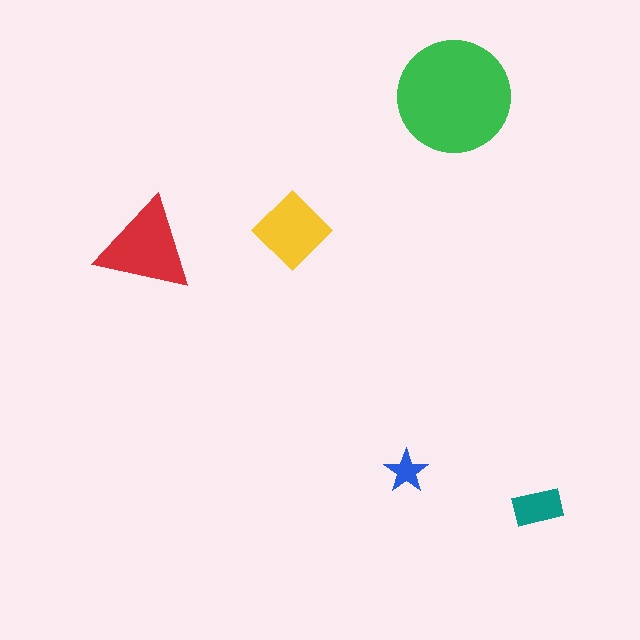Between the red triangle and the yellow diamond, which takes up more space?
The red triangle.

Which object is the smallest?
The blue star.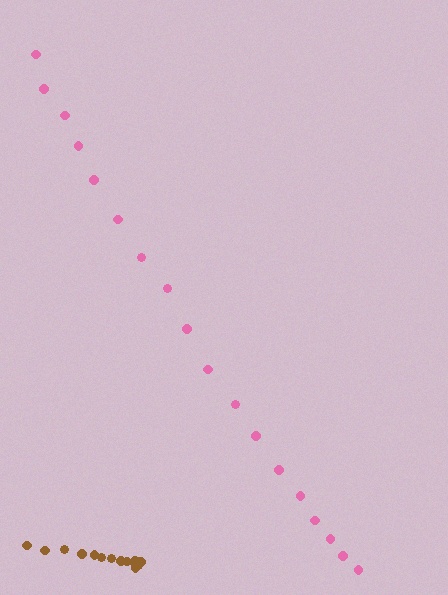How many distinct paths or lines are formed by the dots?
There are 2 distinct paths.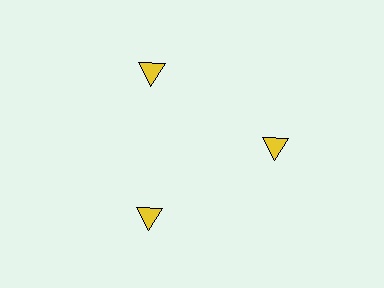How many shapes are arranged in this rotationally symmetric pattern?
There are 3 shapes, arranged in 3 groups of 1.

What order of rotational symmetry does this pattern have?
This pattern has 3-fold rotational symmetry.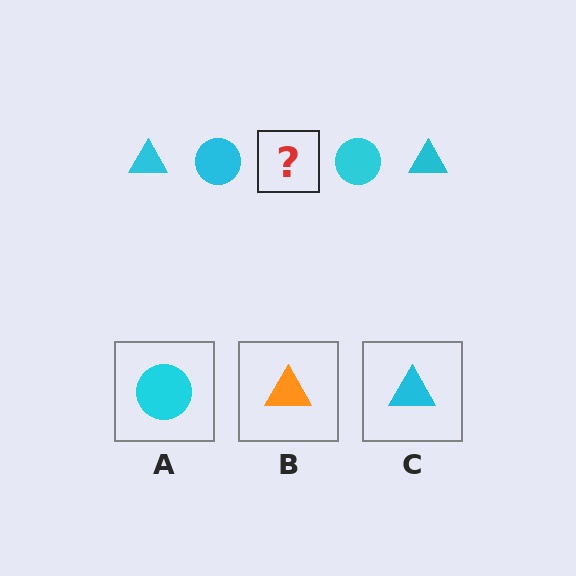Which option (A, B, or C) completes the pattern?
C.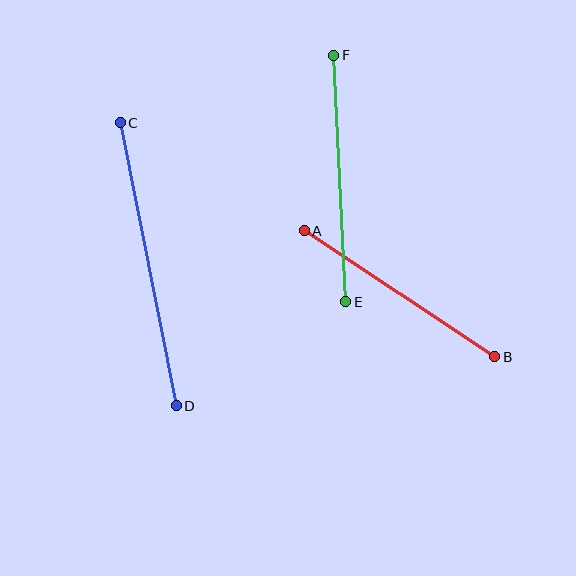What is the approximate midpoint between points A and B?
The midpoint is at approximately (399, 294) pixels.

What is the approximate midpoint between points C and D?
The midpoint is at approximately (148, 264) pixels.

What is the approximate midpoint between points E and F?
The midpoint is at approximately (340, 179) pixels.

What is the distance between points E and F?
The distance is approximately 247 pixels.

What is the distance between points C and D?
The distance is approximately 289 pixels.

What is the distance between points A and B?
The distance is approximately 228 pixels.